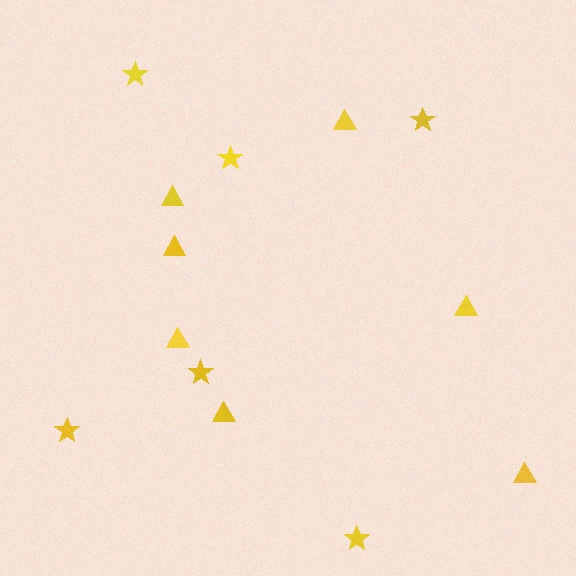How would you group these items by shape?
There are 2 groups: one group of stars (6) and one group of triangles (7).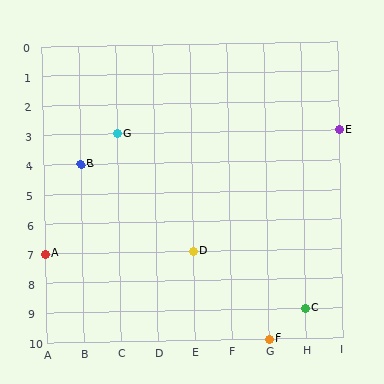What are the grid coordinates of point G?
Point G is at grid coordinates (C, 3).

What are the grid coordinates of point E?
Point E is at grid coordinates (I, 3).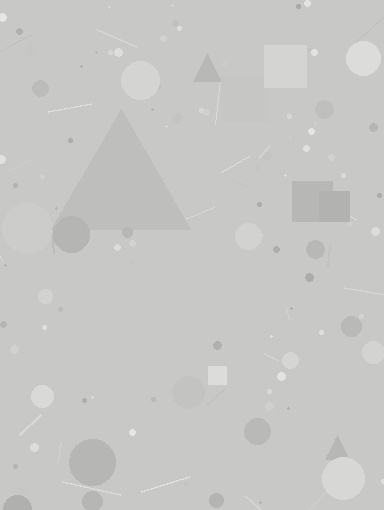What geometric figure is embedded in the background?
A triangle is embedded in the background.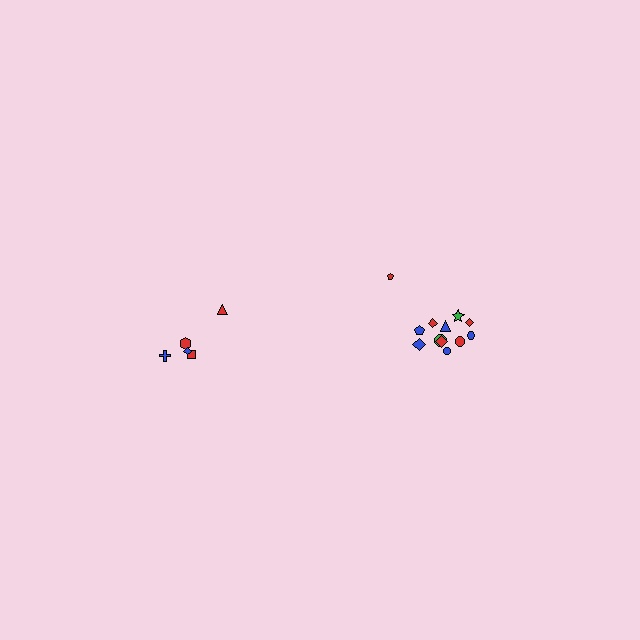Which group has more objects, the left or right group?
The right group.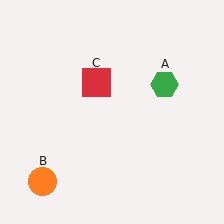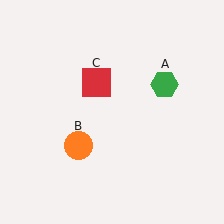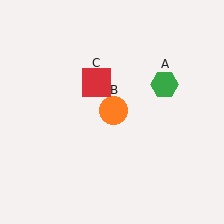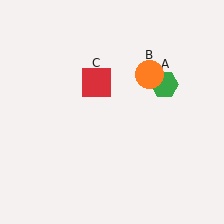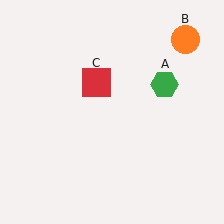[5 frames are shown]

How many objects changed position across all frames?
1 object changed position: orange circle (object B).